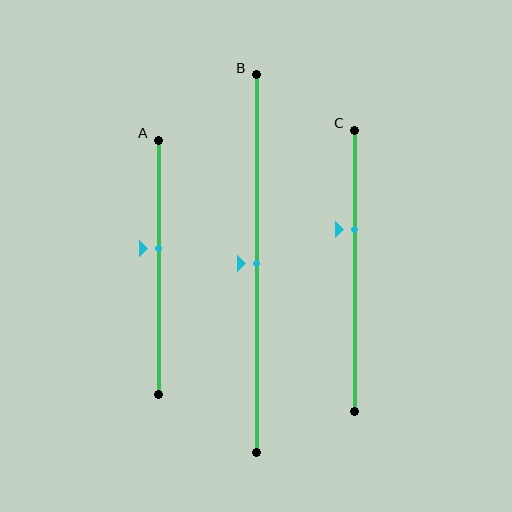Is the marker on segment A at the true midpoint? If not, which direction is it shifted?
No, the marker on segment A is shifted upward by about 8% of the segment length.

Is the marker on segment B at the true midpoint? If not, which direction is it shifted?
Yes, the marker on segment B is at the true midpoint.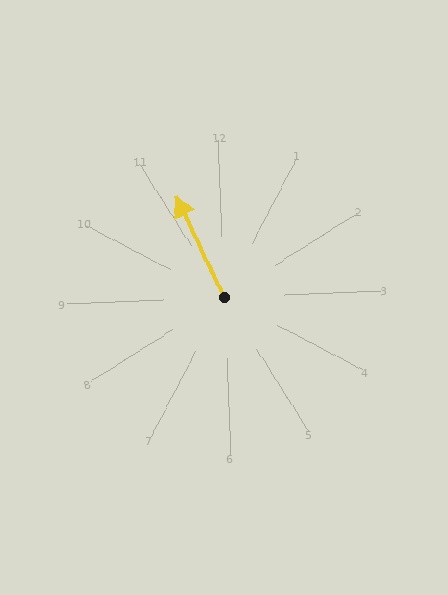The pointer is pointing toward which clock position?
Roughly 11 o'clock.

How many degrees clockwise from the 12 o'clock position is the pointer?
Approximately 337 degrees.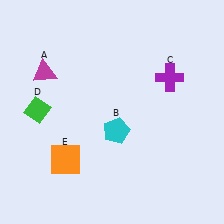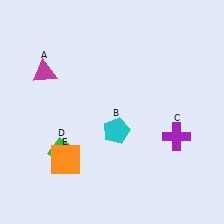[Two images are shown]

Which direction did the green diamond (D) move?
The green diamond (D) moved down.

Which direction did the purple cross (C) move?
The purple cross (C) moved down.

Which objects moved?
The objects that moved are: the purple cross (C), the green diamond (D).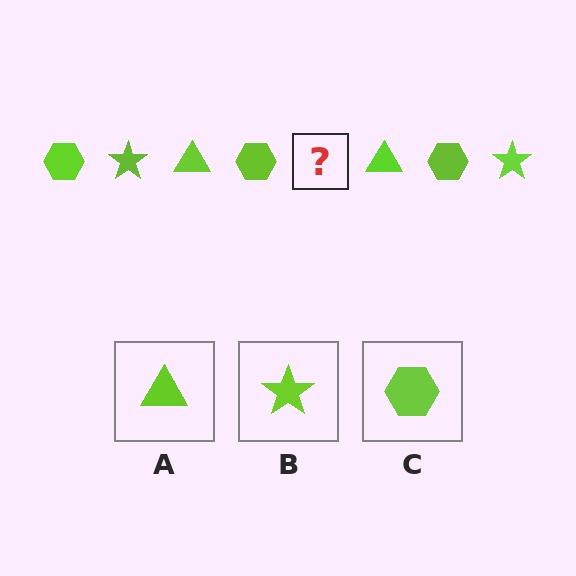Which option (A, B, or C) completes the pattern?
B.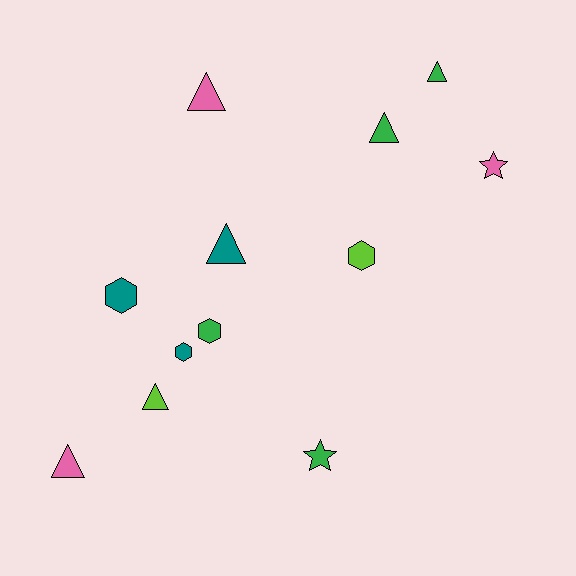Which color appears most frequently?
Green, with 4 objects.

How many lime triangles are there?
There is 1 lime triangle.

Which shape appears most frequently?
Triangle, with 6 objects.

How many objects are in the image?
There are 12 objects.